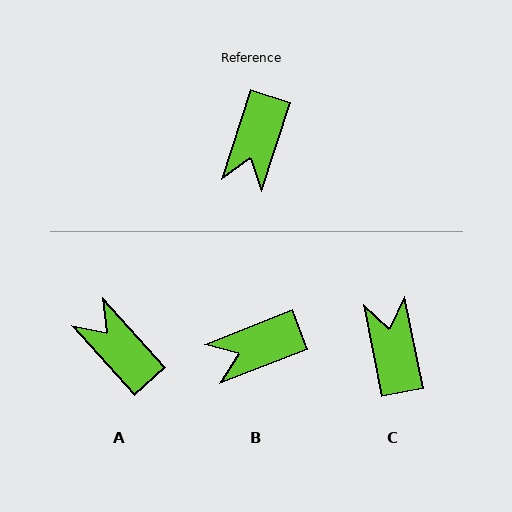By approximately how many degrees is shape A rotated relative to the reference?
Approximately 120 degrees clockwise.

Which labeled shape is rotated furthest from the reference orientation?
C, about 151 degrees away.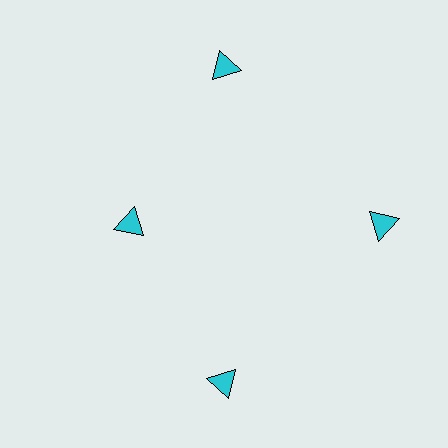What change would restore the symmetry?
The symmetry would be restored by moving it outward, back onto the ring so that all 4 triangles sit at equal angles and equal distance from the center.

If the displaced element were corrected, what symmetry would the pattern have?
It would have 4-fold rotational symmetry — the pattern would map onto itself every 90 degrees.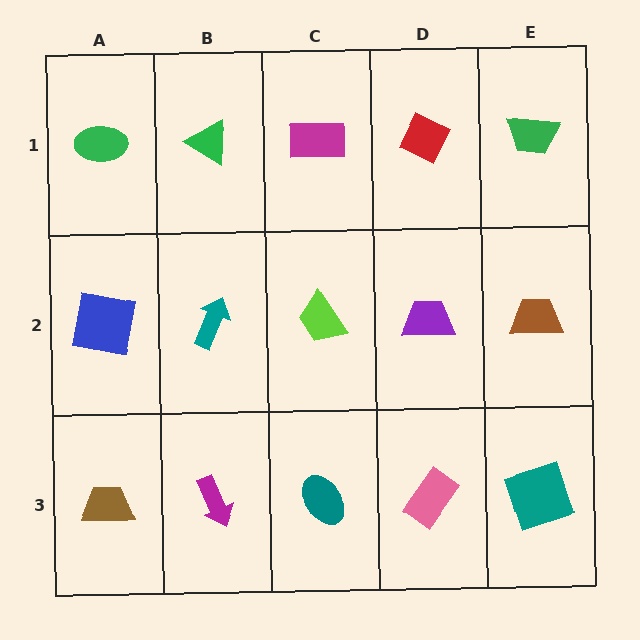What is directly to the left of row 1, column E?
A red diamond.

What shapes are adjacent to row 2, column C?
A magenta rectangle (row 1, column C), a teal ellipse (row 3, column C), a teal arrow (row 2, column B), a purple trapezoid (row 2, column D).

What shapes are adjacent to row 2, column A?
A green ellipse (row 1, column A), a brown trapezoid (row 3, column A), a teal arrow (row 2, column B).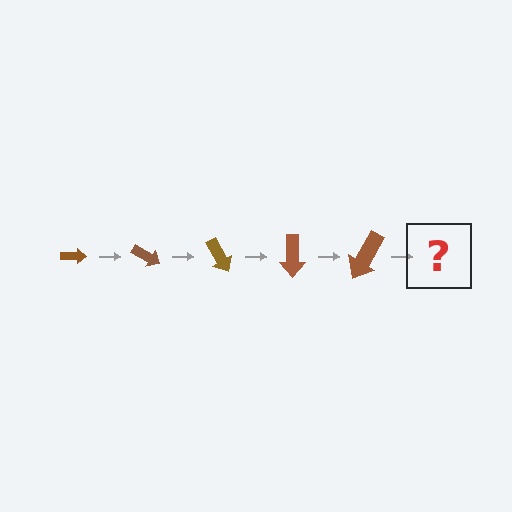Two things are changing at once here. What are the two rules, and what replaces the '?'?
The two rules are that the arrow grows larger each step and it rotates 30 degrees each step. The '?' should be an arrow, larger than the previous one and rotated 150 degrees from the start.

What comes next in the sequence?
The next element should be an arrow, larger than the previous one and rotated 150 degrees from the start.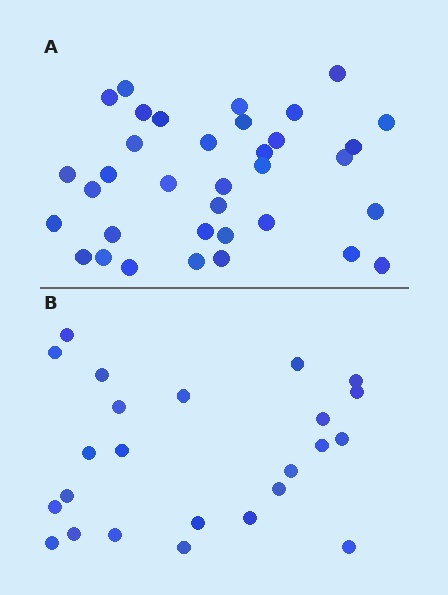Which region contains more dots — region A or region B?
Region A (the top region) has more dots.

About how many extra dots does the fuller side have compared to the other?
Region A has roughly 12 or so more dots than region B.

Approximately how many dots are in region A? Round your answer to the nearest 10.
About 40 dots. (The exact count is 35, which rounds to 40.)